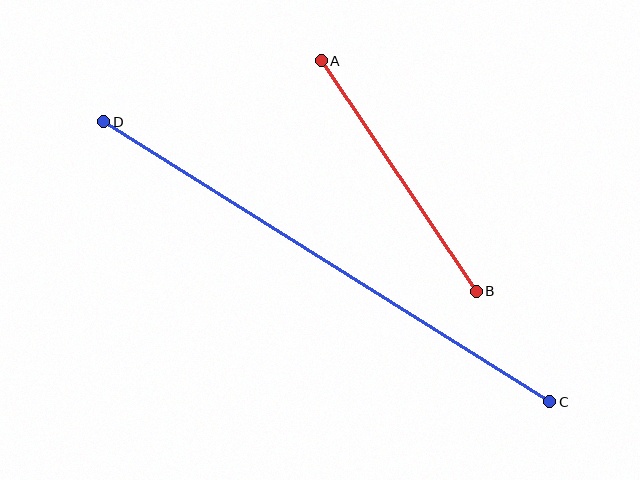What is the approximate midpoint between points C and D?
The midpoint is at approximately (327, 262) pixels.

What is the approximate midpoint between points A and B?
The midpoint is at approximately (399, 176) pixels.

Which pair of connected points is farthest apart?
Points C and D are farthest apart.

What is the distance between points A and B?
The distance is approximately 278 pixels.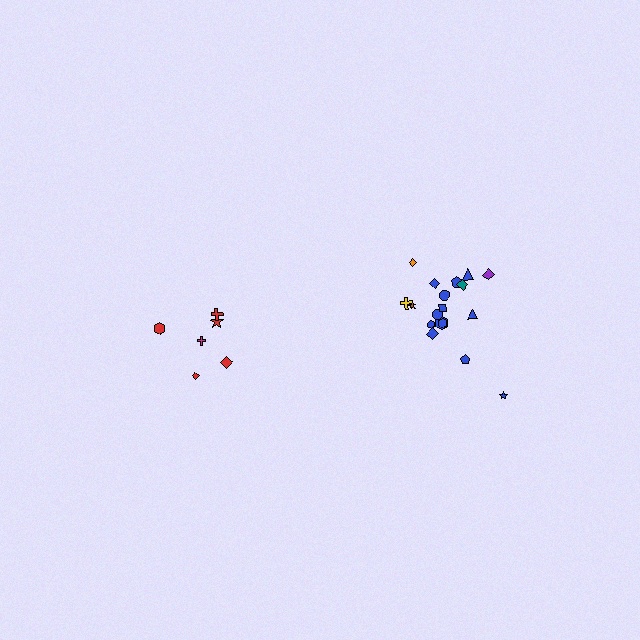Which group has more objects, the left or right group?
The right group.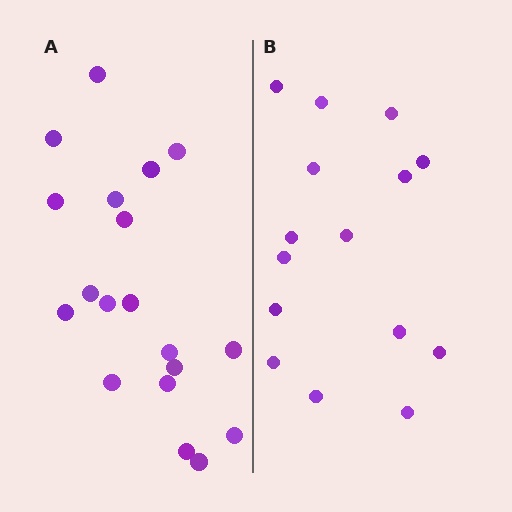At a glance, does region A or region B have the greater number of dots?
Region A (the left region) has more dots.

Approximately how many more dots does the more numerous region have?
Region A has about 4 more dots than region B.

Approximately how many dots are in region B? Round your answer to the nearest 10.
About 20 dots. (The exact count is 15, which rounds to 20.)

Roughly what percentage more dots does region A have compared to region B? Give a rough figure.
About 25% more.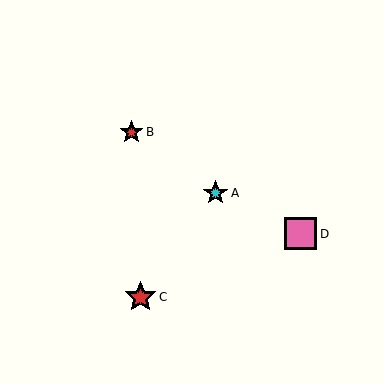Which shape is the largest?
The pink square (labeled D) is the largest.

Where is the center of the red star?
The center of the red star is at (131, 132).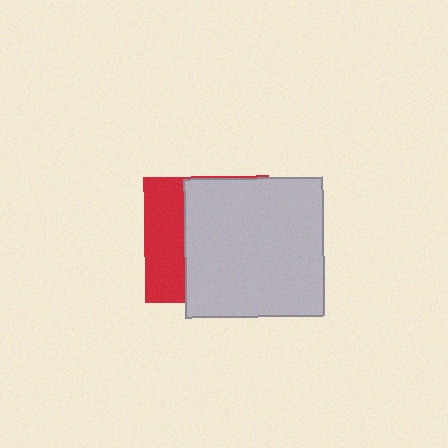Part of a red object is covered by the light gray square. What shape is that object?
It is a square.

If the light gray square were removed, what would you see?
You would see the complete red square.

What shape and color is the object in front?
The object in front is a light gray square.